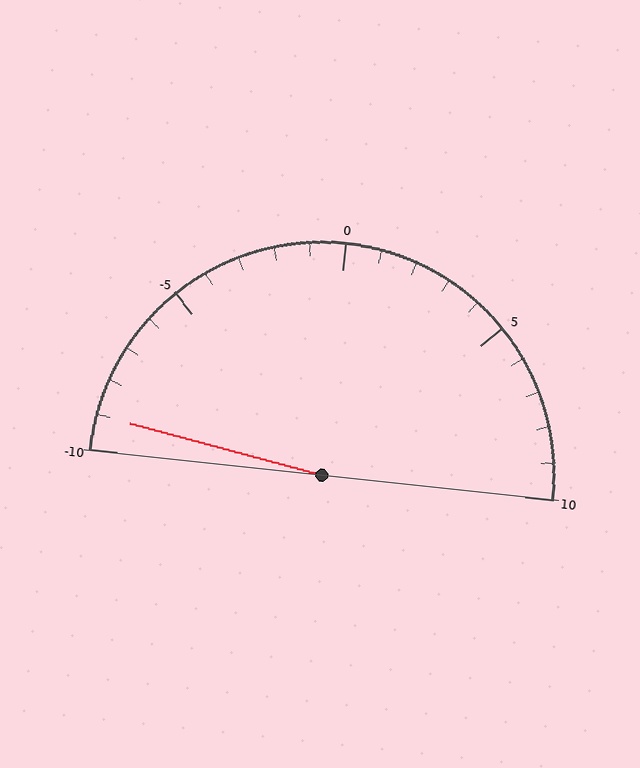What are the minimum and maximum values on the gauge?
The gauge ranges from -10 to 10.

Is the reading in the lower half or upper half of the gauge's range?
The reading is in the lower half of the range (-10 to 10).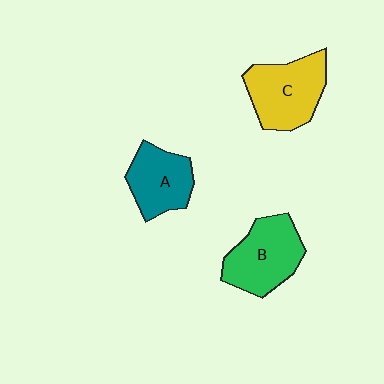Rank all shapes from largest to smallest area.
From largest to smallest: C (yellow), B (green), A (teal).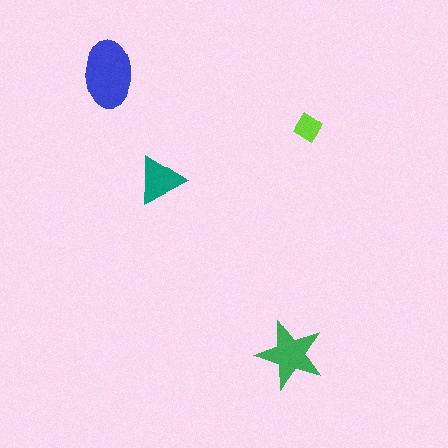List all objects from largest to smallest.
The blue ellipse, the green star, the teal triangle, the lime diamond.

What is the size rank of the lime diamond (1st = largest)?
4th.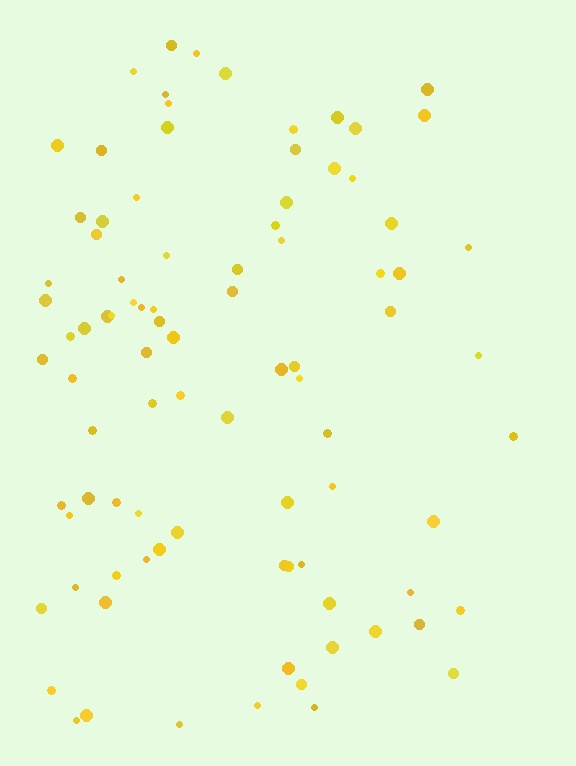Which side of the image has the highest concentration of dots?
The left.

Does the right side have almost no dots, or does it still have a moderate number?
Still a moderate number, just noticeably fewer than the left.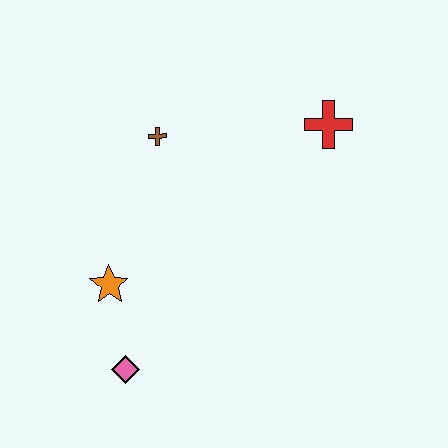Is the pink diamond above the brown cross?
No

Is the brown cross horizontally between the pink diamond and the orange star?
No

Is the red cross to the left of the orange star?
No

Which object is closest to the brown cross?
The orange star is closest to the brown cross.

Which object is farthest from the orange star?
The red cross is farthest from the orange star.